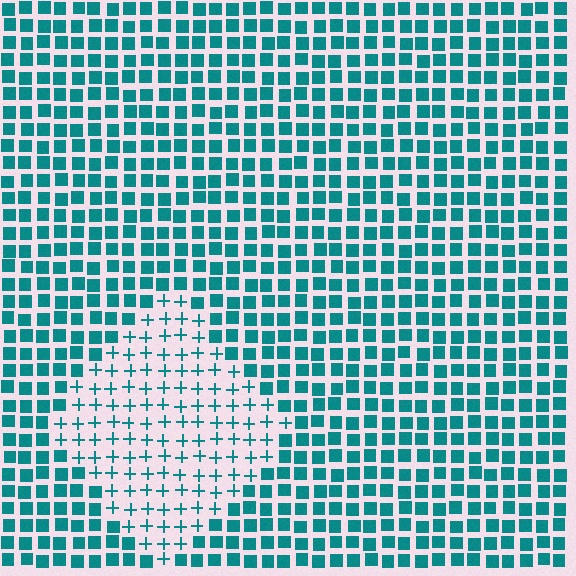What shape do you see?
I see a diamond.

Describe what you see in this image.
The image is filled with small teal elements arranged in a uniform grid. A diamond-shaped region contains plus signs, while the surrounding area contains squares. The boundary is defined purely by the change in element shape.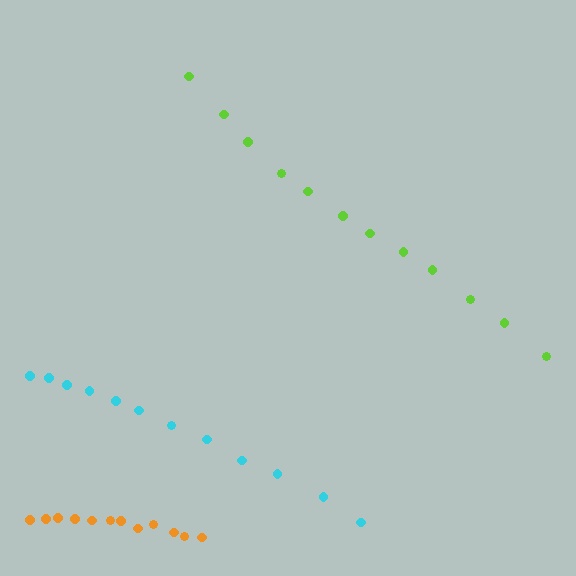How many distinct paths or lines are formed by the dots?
There are 3 distinct paths.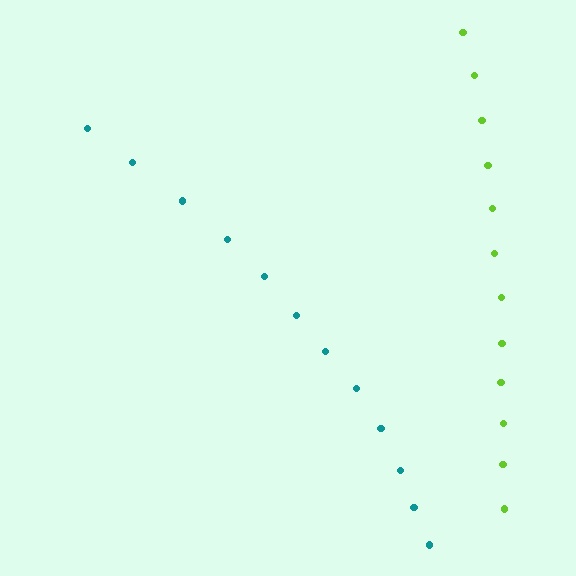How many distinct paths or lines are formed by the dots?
There are 2 distinct paths.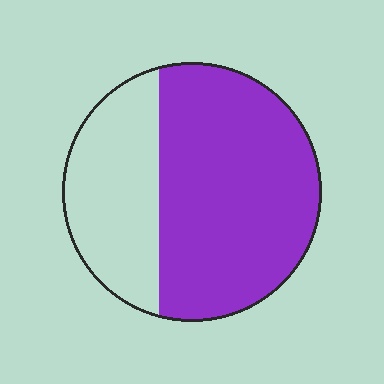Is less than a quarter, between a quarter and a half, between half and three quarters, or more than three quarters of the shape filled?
Between half and three quarters.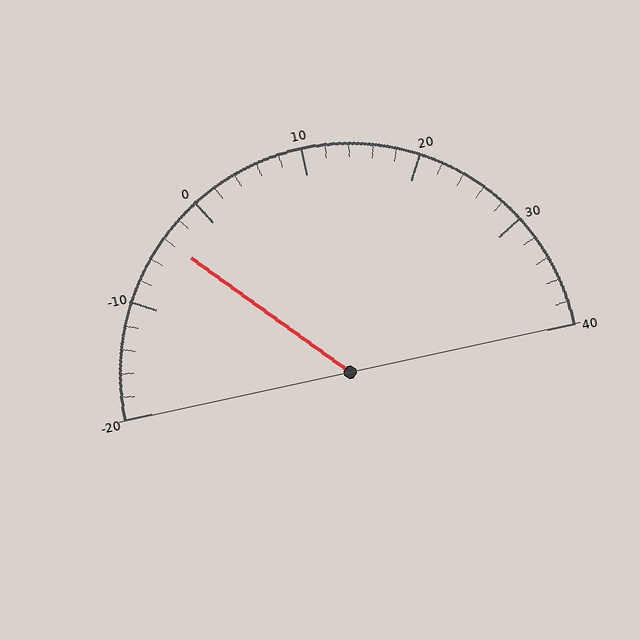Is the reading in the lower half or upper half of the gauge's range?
The reading is in the lower half of the range (-20 to 40).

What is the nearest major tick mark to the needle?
The nearest major tick mark is 0.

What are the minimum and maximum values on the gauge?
The gauge ranges from -20 to 40.